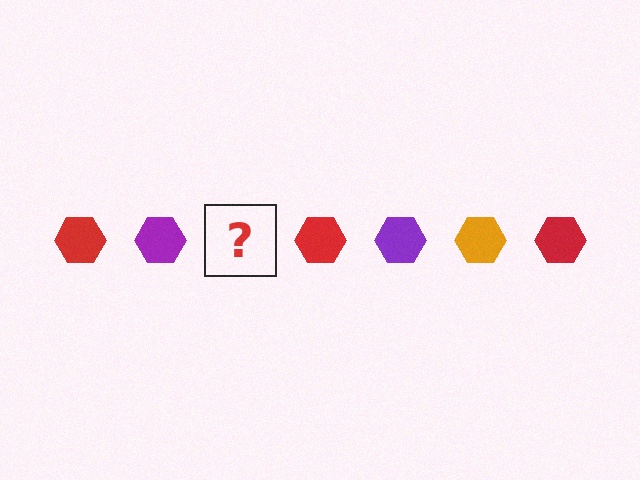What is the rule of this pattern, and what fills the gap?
The rule is that the pattern cycles through red, purple, orange hexagons. The gap should be filled with an orange hexagon.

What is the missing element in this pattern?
The missing element is an orange hexagon.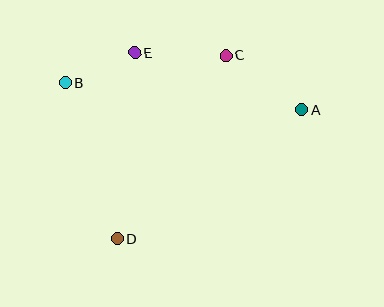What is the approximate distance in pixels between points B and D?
The distance between B and D is approximately 165 pixels.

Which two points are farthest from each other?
Points A and B are farthest from each other.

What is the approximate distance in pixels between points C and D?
The distance between C and D is approximately 213 pixels.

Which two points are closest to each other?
Points B and E are closest to each other.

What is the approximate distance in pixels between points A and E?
The distance between A and E is approximately 177 pixels.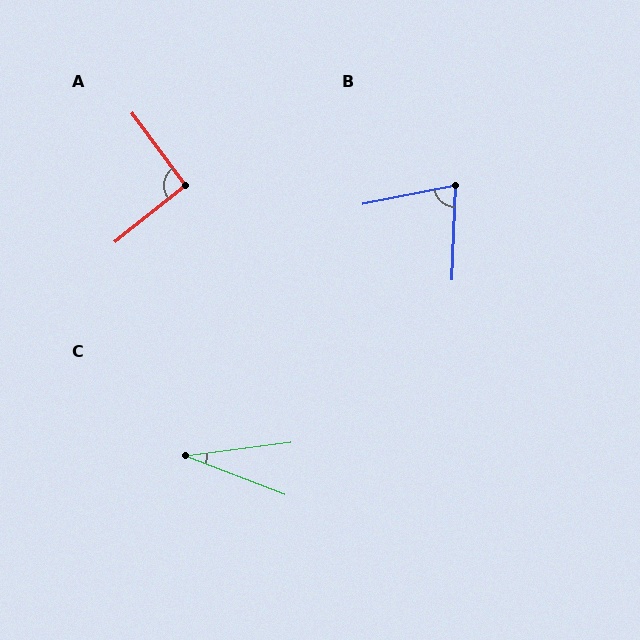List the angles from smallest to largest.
C (28°), B (76°), A (92°).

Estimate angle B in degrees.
Approximately 76 degrees.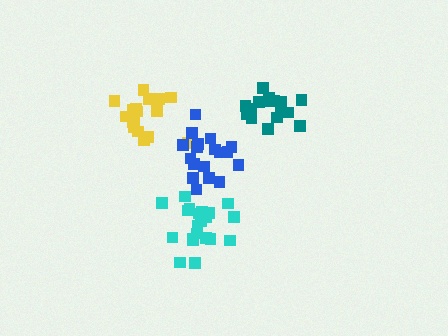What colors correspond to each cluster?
The clusters are colored: cyan, yellow, teal, blue.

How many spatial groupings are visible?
There are 4 spatial groupings.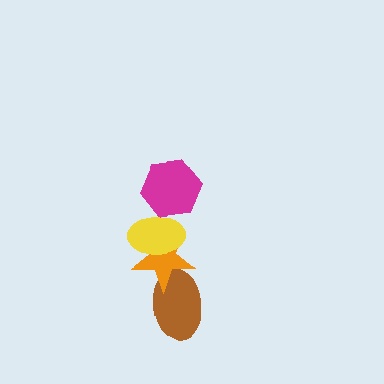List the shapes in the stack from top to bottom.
From top to bottom: the magenta hexagon, the yellow ellipse, the orange star, the brown ellipse.